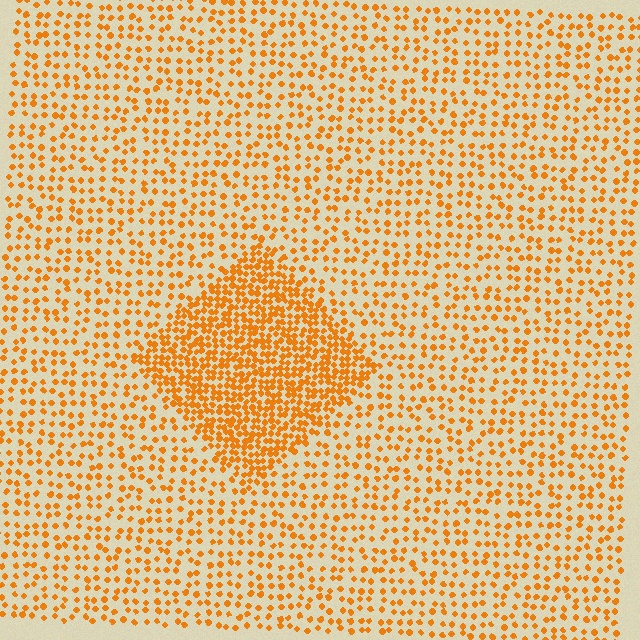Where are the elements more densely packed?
The elements are more densely packed inside the diamond boundary.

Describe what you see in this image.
The image contains small orange elements arranged at two different densities. A diamond-shaped region is visible where the elements are more densely packed than the surrounding area.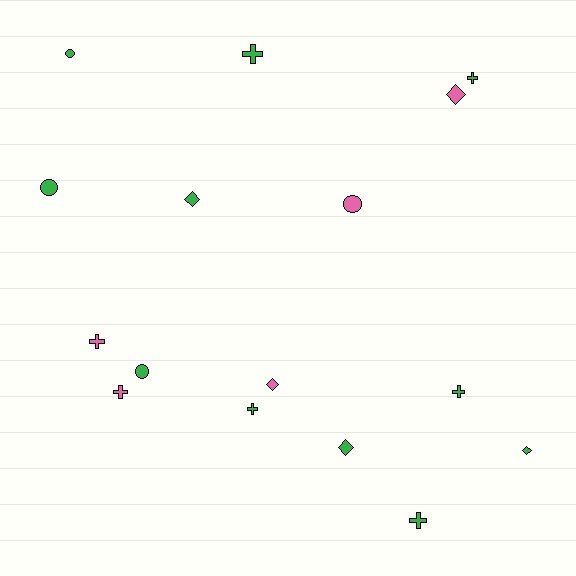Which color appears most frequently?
Green, with 11 objects.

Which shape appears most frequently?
Cross, with 7 objects.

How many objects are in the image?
There are 16 objects.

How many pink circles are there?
There is 1 pink circle.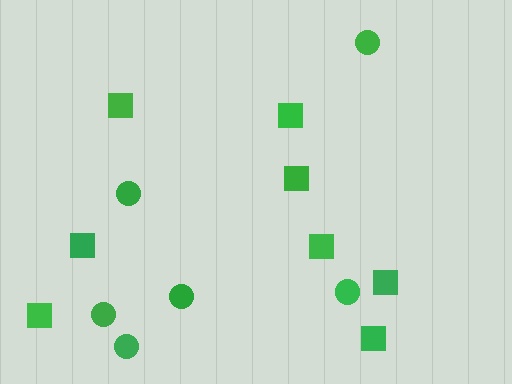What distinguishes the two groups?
There are 2 groups: one group of squares (8) and one group of circles (6).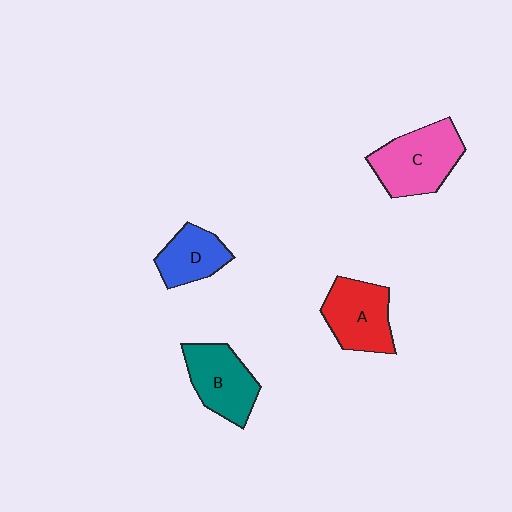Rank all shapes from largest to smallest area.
From largest to smallest: C (pink), A (red), B (teal), D (blue).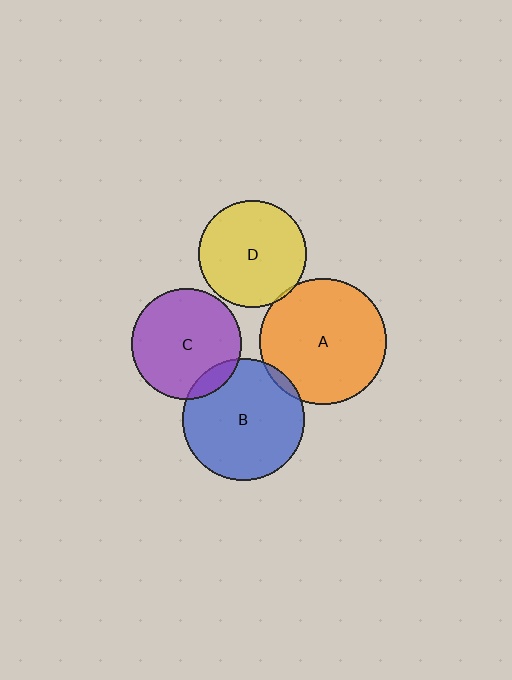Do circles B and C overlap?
Yes.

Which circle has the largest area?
Circle A (orange).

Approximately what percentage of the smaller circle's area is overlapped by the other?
Approximately 10%.